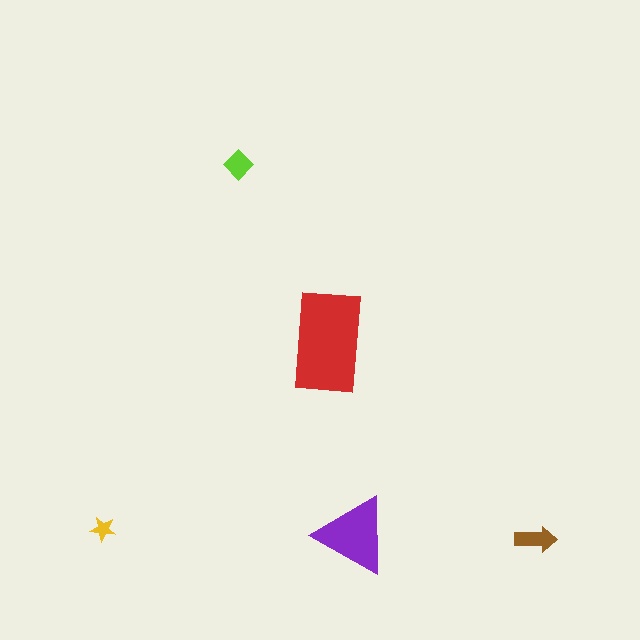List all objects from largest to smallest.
The red rectangle, the purple triangle, the brown arrow, the lime diamond, the yellow star.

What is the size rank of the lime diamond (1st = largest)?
4th.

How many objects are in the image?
There are 5 objects in the image.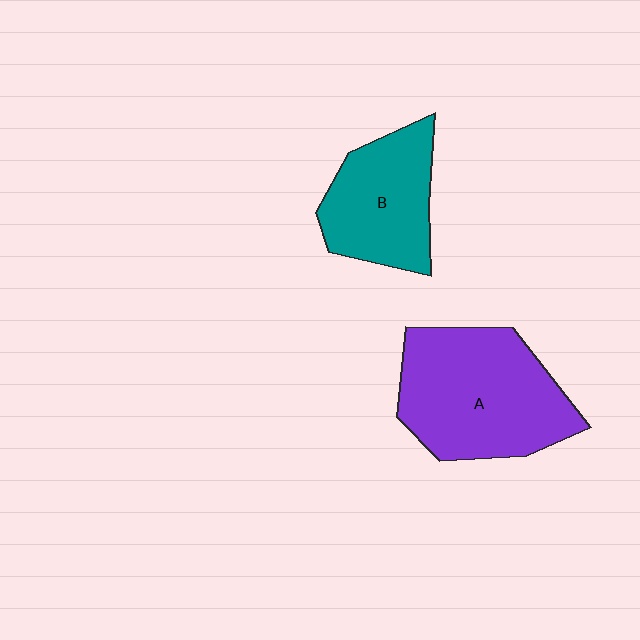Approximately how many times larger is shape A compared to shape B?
Approximately 1.5 times.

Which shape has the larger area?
Shape A (purple).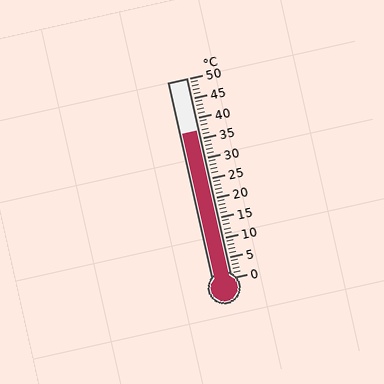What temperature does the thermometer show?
The thermometer shows approximately 37°C.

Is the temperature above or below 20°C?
The temperature is above 20°C.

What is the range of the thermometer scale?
The thermometer scale ranges from 0°C to 50°C.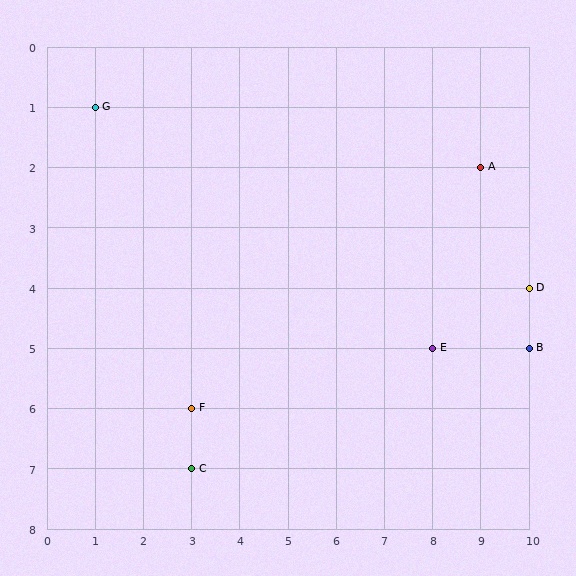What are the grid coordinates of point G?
Point G is at grid coordinates (1, 1).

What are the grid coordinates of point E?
Point E is at grid coordinates (8, 5).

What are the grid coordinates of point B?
Point B is at grid coordinates (10, 5).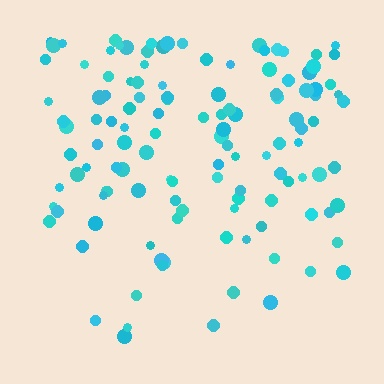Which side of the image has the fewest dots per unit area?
The bottom.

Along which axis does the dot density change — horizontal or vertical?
Vertical.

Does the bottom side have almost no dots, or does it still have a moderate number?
Still a moderate number, just noticeably fewer than the top.